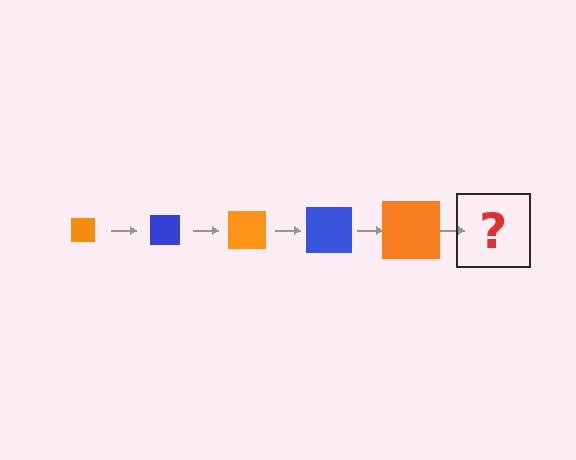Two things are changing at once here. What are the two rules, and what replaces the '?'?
The two rules are that the square grows larger each step and the color cycles through orange and blue. The '?' should be a blue square, larger than the previous one.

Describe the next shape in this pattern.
It should be a blue square, larger than the previous one.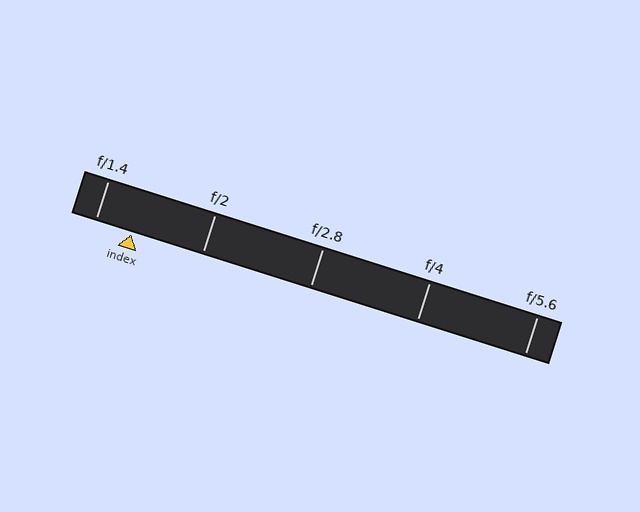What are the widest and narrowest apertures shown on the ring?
The widest aperture shown is f/1.4 and the narrowest is f/5.6.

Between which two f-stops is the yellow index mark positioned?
The index mark is between f/1.4 and f/2.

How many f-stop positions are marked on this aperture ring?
There are 5 f-stop positions marked.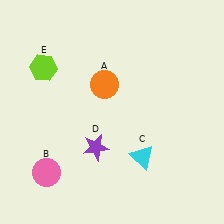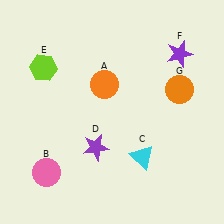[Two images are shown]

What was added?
A purple star (F), an orange circle (G) were added in Image 2.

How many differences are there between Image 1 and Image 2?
There are 2 differences between the two images.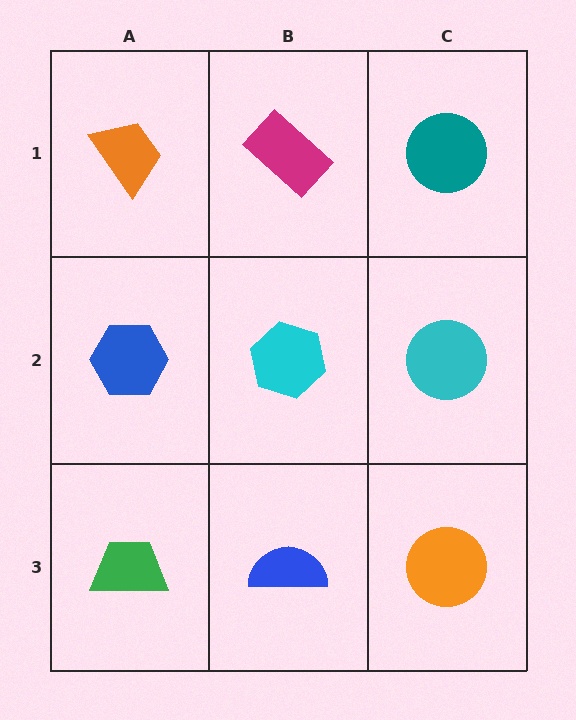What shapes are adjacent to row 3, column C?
A cyan circle (row 2, column C), a blue semicircle (row 3, column B).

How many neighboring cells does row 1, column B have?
3.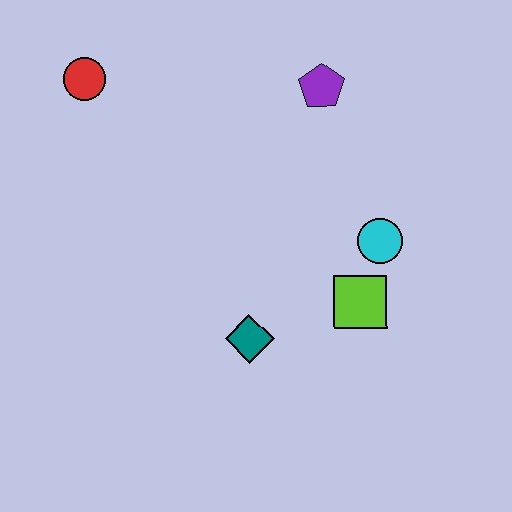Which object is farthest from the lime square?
The red circle is farthest from the lime square.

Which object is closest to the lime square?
The cyan circle is closest to the lime square.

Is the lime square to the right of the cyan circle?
No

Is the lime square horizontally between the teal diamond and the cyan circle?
Yes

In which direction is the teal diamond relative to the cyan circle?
The teal diamond is to the left of the cyan circle.